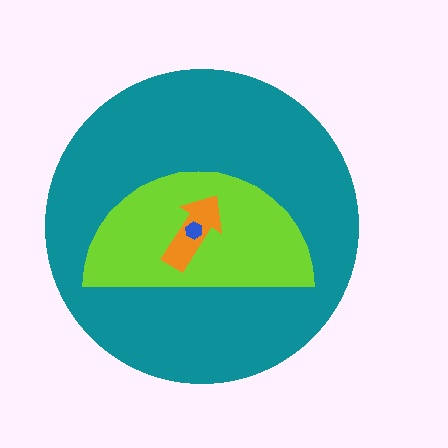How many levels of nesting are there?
4.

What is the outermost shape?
The teal circle.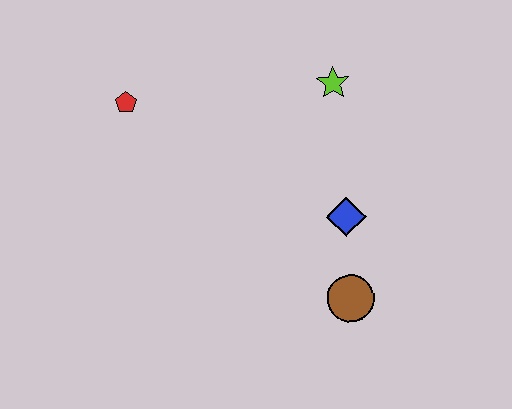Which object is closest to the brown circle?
The blue diamond is closest to the brown circle.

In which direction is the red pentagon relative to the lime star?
The red pentagon is to the left of the lime star.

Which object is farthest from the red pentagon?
The brown circle is farthest from the red pentagon.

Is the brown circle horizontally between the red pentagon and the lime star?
No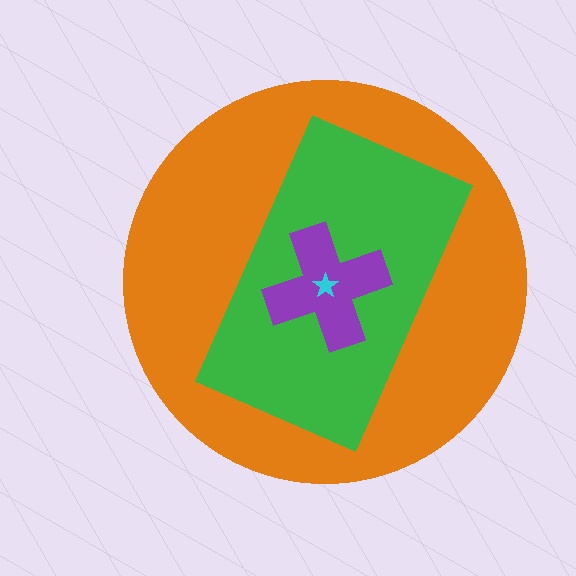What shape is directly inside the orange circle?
The green rectangle.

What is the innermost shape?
The cyan star.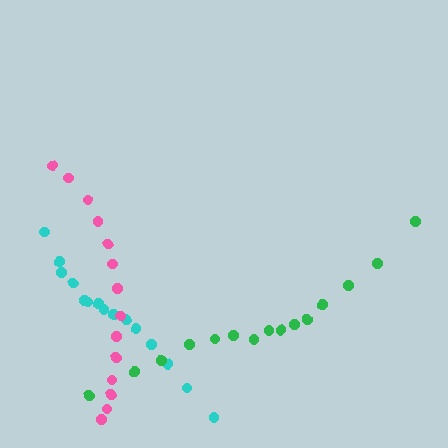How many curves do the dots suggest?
There are 3 distinct paths.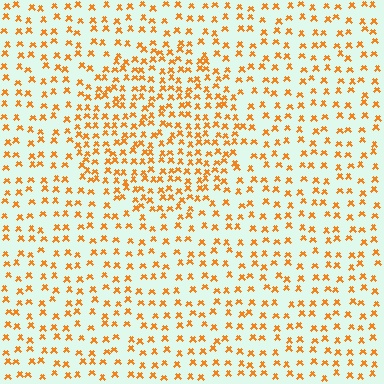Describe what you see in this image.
The image contains small orange elements arranged at two different densities. A circle-shaped region is visible where the elements are more densely packed than the surrounding area.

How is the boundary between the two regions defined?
The boundary is defined by a change in element density (approximately 1.8x ratio). All elements are the same color, size, and shape.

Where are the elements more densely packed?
The elements are more densely packed inside the circle boundary.